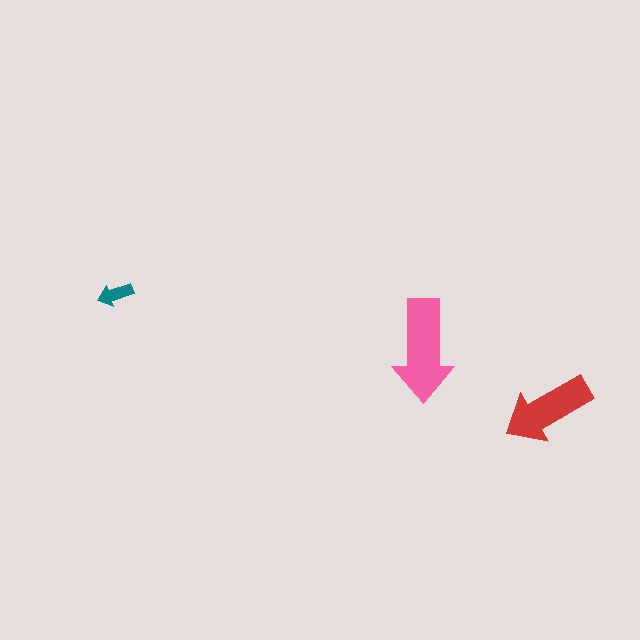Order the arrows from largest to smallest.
the pink one, the red one, the teal one.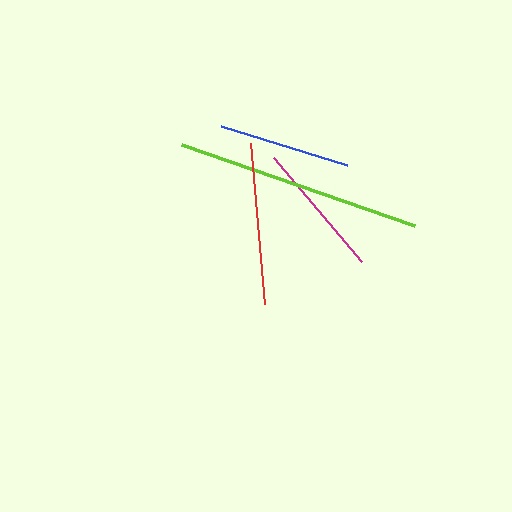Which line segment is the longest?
The lime line is the longest at approximately 246 pixels.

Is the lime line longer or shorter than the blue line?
The lime line is longer than the blue line.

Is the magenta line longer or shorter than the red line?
The red line is longer than the magenta line.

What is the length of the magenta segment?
The magenta segment is approximately 137 pixels long.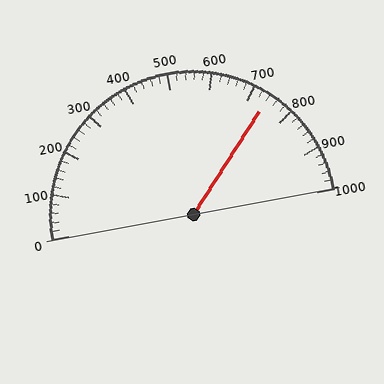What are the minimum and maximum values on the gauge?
The gauge ranges from 0 to 1000.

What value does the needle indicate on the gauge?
The needle indicates approximately 740.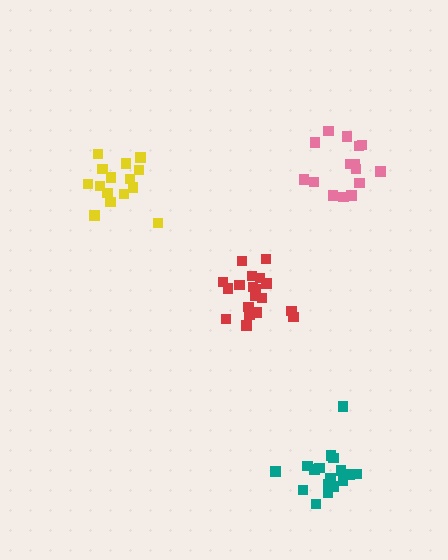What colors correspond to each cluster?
The clusters are colored: pink, yellow, red, teal.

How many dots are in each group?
Group 1: 15 dots, Group 2: 15 dots, Group 3: 19 dots, Group 4: 17 dots (66 total).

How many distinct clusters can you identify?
There are 4 distinct clusters.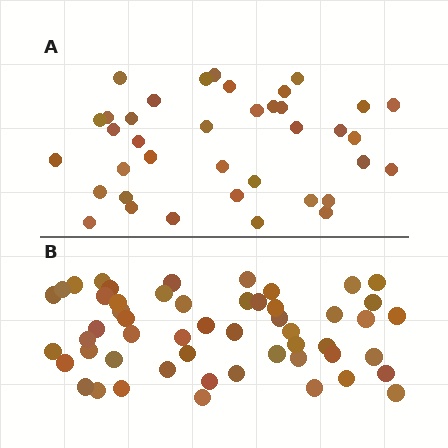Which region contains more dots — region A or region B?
Region B (the bottom region) has more dots.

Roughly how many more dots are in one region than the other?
Region B has approximately 15 more dots than region A.